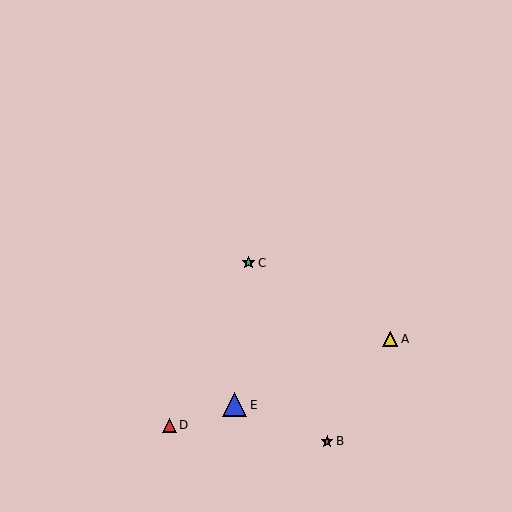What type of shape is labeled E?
Shape E is a blue triangle.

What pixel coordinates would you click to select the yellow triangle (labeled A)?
Click at (390, 339) to select the yellow triangle A.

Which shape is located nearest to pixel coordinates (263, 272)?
The green star (labeled C) at (249, 263) is nearest to that location.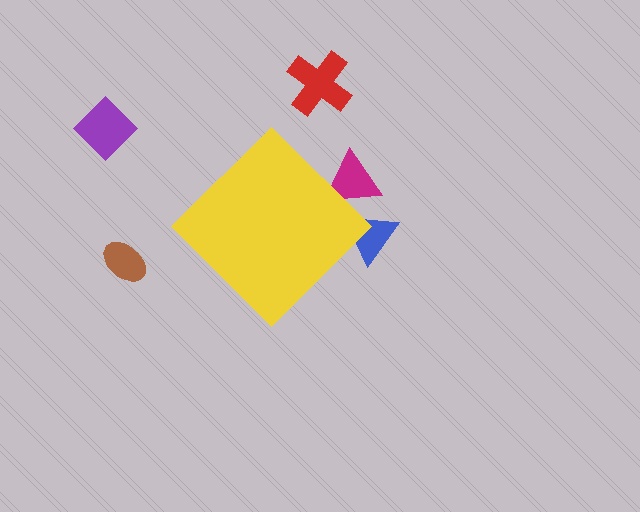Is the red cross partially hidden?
No, the red cross is fully visible.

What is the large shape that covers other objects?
A yellow diamond.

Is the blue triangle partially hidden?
Yes, the blue triangle is partially hidden behind the yellow diamond.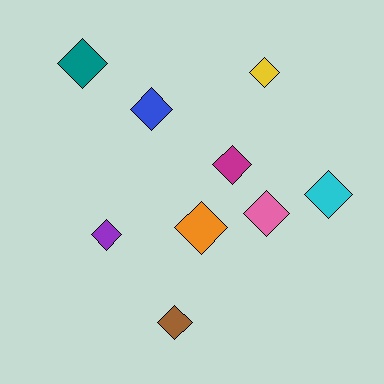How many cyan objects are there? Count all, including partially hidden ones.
There is 1 cyan object.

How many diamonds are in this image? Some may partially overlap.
There are 9 diamonds.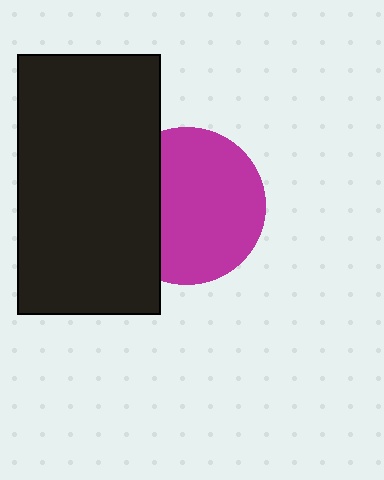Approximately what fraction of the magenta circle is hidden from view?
Roughly 30% of the magenta circle is hidden behind the black rectangle.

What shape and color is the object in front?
The object in front is a black rectangle.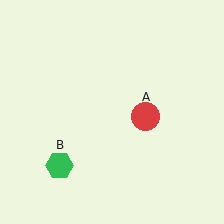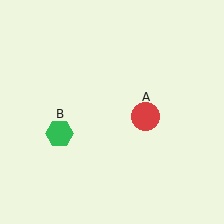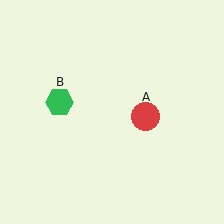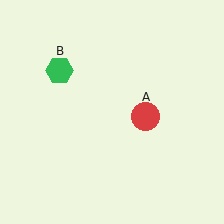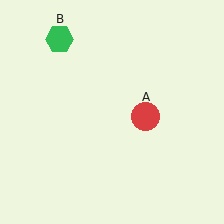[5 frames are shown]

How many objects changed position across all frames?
1 object changed position: green hexagon (object B).